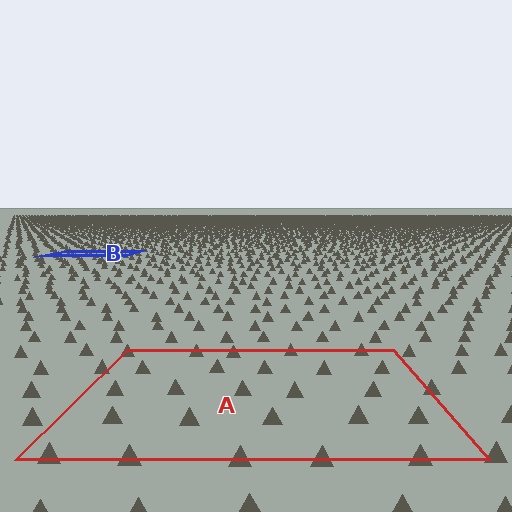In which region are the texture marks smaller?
The texture marks are smaller in region B, because it is farther away.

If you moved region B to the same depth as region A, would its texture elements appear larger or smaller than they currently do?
They would appear larger. At a closer depth, the same texture elements are projected at a bigger on-screen size.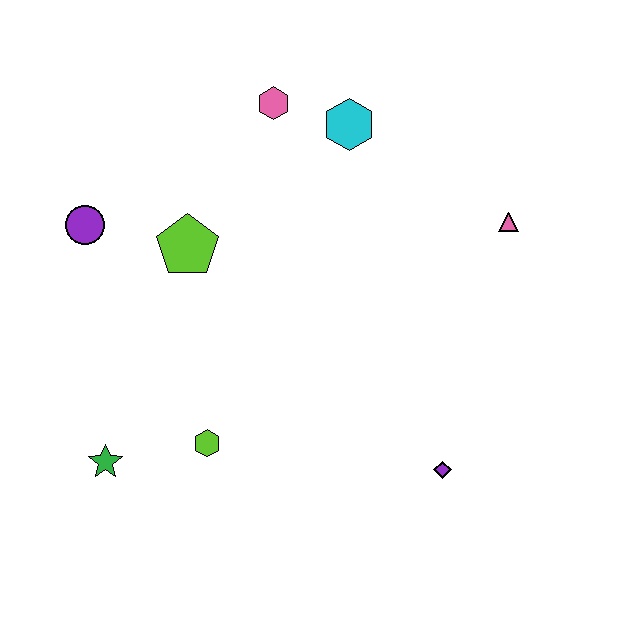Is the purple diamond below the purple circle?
Yes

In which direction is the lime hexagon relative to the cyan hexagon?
The lime hexagon is below the cyan hexagon.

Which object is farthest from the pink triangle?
The green star is farthest from the pink triangle.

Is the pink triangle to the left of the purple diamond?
No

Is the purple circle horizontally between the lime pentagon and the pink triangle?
No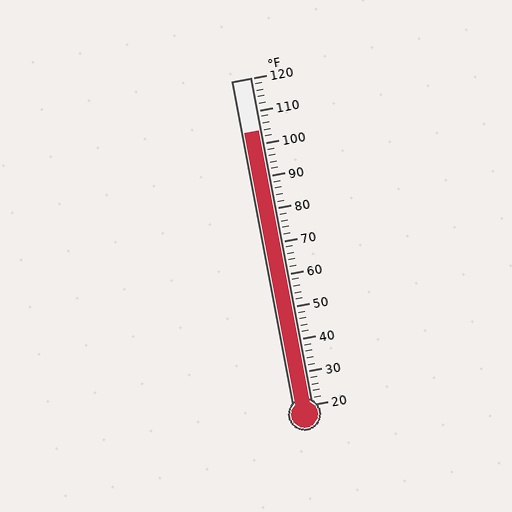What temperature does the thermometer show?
The thermometer shows approximately 104°F.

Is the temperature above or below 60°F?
The temperature is above 60°F.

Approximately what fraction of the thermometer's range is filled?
The thermometer is filled to approximately 85% of its range.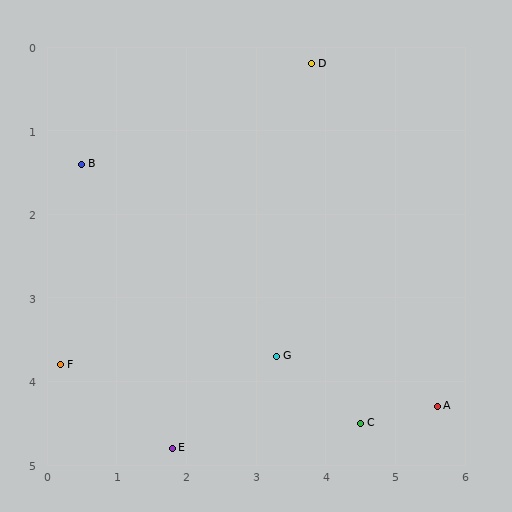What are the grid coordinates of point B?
Point B is at approximately (0.5, 1.4).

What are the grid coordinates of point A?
Point A is at approximately (5.6, 4.3).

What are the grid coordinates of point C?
Point C is at approximately (4.5, 4.5).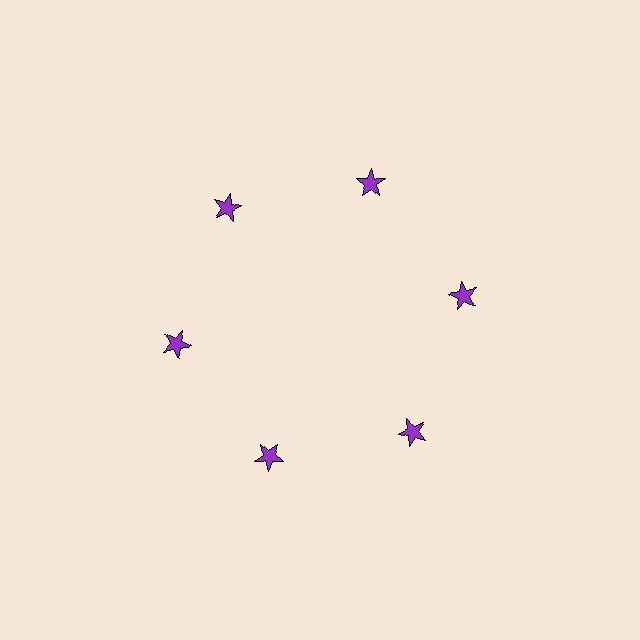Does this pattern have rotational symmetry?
Yes, this pattern has 6-fold rotational symmetry. It looks the same after rotating 60 degrees around the center.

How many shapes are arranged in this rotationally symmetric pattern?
There are 6 shapes, arranged in 6 groups of 1.